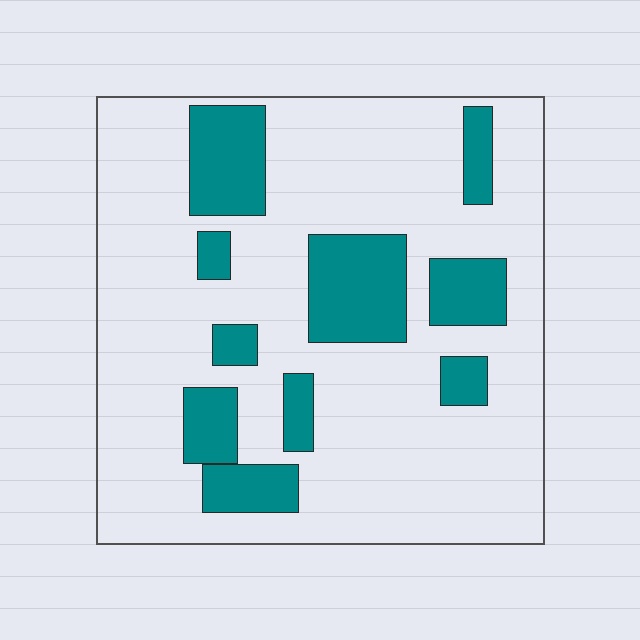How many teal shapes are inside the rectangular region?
10.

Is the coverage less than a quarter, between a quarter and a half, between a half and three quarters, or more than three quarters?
Less than a quarter.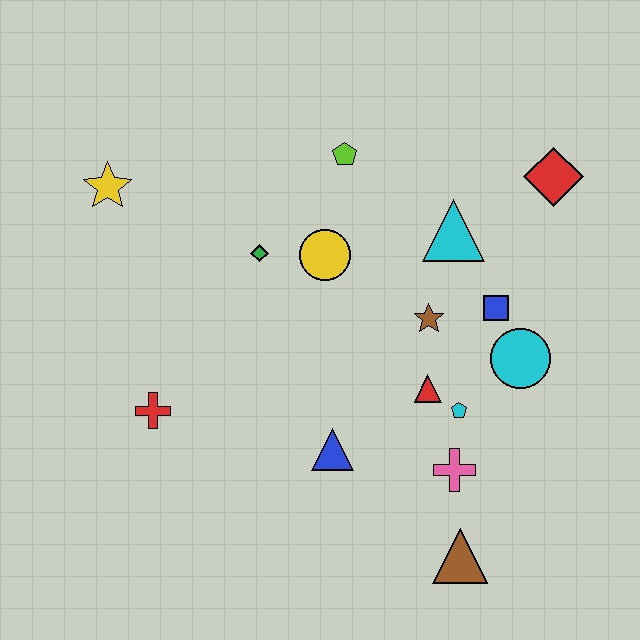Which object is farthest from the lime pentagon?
The brown triangle is farthest from the lime pentagon.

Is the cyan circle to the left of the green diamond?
No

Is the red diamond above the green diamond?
Yes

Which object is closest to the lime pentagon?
The yellow circle is closest to the lime pentagon.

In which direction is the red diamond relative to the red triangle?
The red diamond is above the red triangle.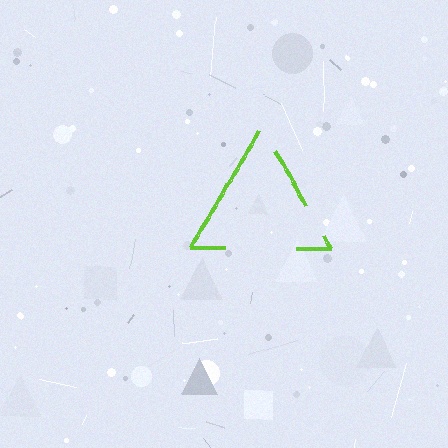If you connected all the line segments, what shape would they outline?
They would outline a triangle.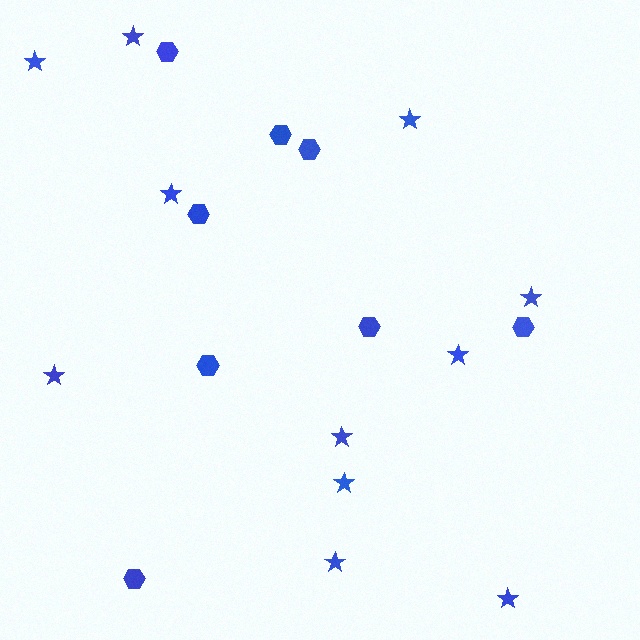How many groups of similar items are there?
There are 2 groups: one group of stars (11) and one group of hexagons (8).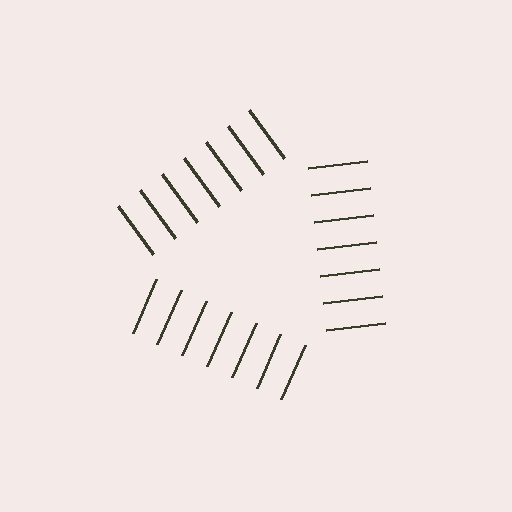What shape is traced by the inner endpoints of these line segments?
An illusory triangle — the line segments terminate on its edges but no continuous stroke is drawn.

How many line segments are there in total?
21 — 7 along each of the 3 edges.